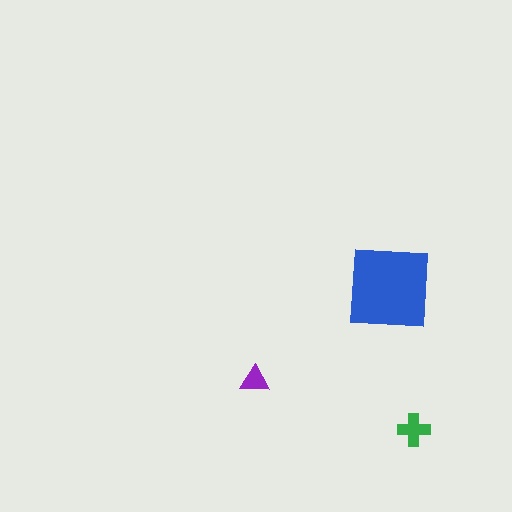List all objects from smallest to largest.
The purple triangle, the green cross, the blue square.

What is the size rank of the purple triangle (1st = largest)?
3rd.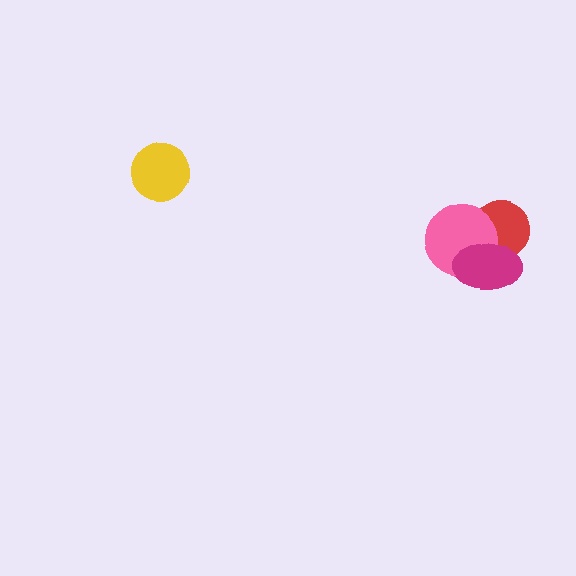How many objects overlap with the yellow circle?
0 objects overlap with the yellow circle.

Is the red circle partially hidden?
Yes, it is partially covered by another shape.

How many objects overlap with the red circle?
2 objects overlap with the red circle.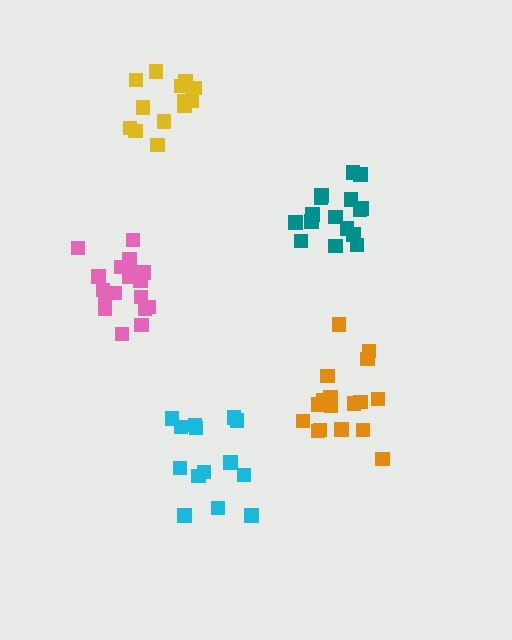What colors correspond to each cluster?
The clusters are colored: teal, cyan, yellow, orange, pink.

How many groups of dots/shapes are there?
There are 5 groups.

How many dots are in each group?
Group 1: 17 dots, Group 2: 14 dots, Group 3: 14 dots, Group 4: 17 dots, Group 5: 18 dots (80 total).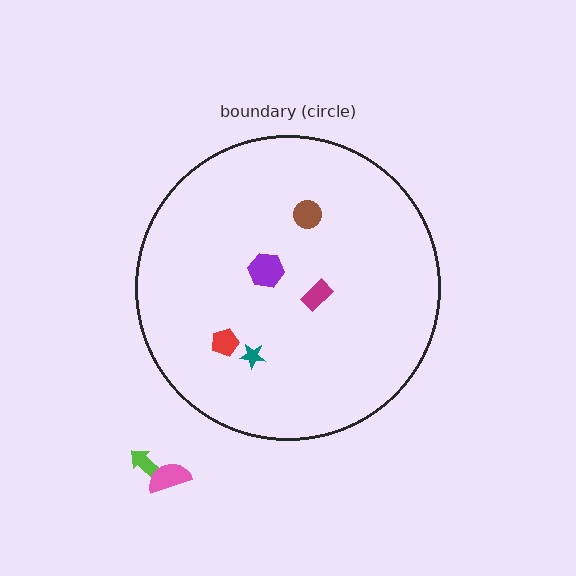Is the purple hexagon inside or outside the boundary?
Inside.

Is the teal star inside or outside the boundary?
Inside.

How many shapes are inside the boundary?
5 inside, 2 outside.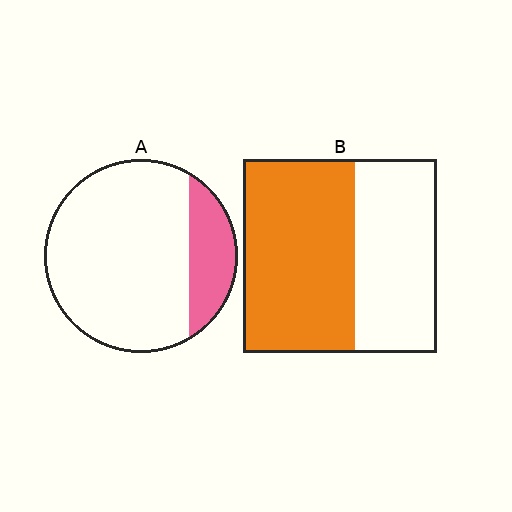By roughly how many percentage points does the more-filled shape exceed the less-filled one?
By roughly 40 percentage points (B over A).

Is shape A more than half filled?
No.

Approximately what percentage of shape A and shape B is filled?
A is approximately 20% and B is approximately 60%.